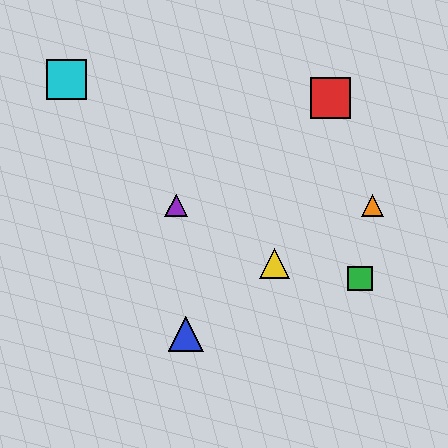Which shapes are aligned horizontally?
The purple triangle, the orange triangle are aligned horizontally.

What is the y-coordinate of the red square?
The red square is at y≈98.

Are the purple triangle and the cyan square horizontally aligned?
No, the purple triangle is at y≈205 and the cyan square is at y≈80.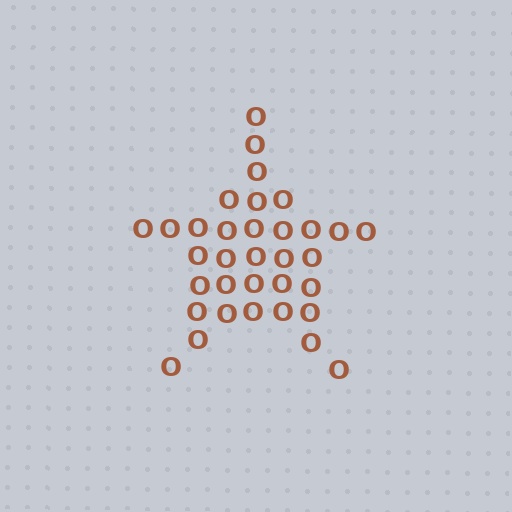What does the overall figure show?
The overall figure shows a star.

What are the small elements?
The small elements are letter O's.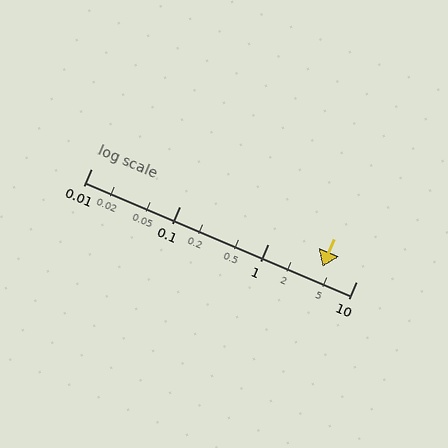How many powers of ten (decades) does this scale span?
The scale spans 3 decades, from 0.01 to 10.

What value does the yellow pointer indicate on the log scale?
The pointer indicates approximately 4.2.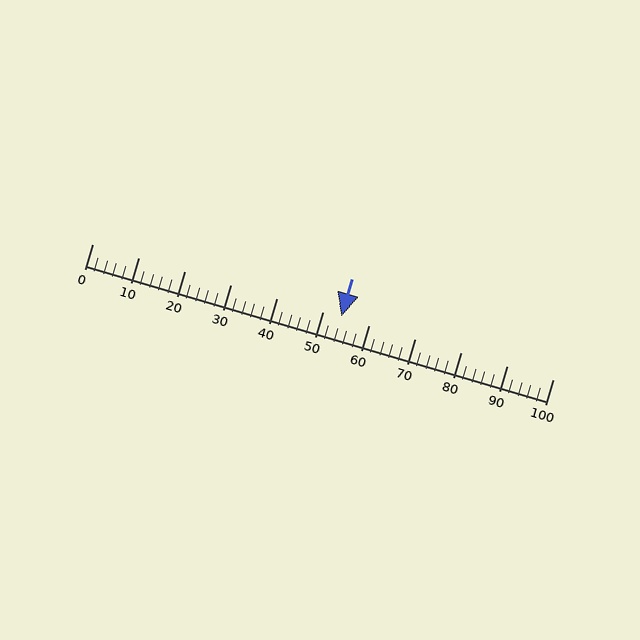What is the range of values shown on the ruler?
The ruler shows values from 0 to 100.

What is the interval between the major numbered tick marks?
The major tick marks are spaced 10 units apart.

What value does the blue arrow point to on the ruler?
The blue arrow points to approximately 54.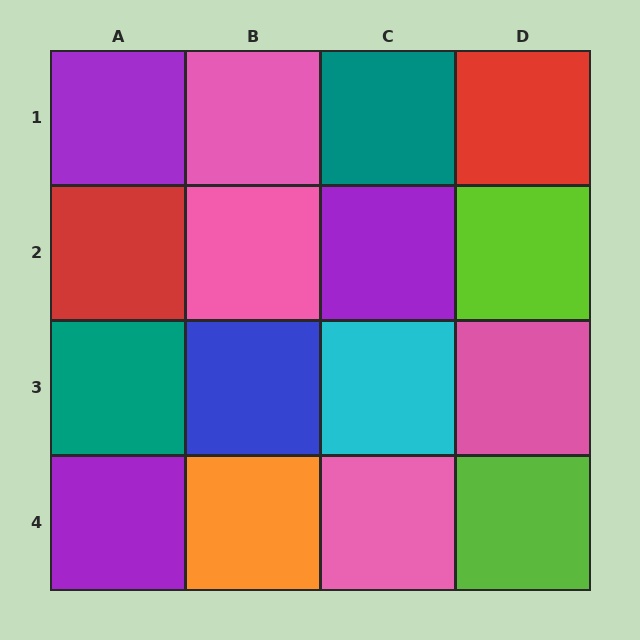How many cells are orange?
1 cell is orange.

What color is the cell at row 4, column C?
Pink.